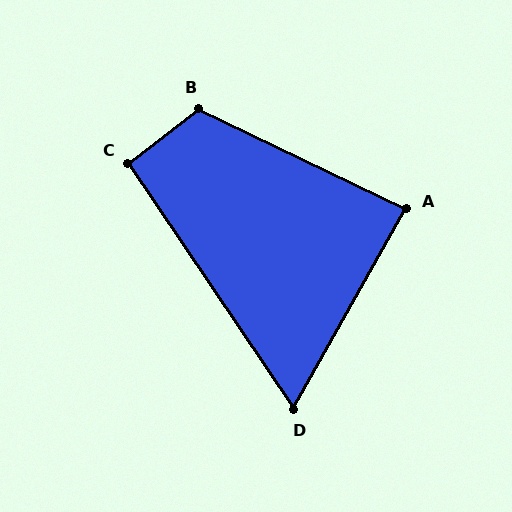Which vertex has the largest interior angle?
B, at approximately 117 degrees.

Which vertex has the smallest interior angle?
D, at approximately 63 degrees.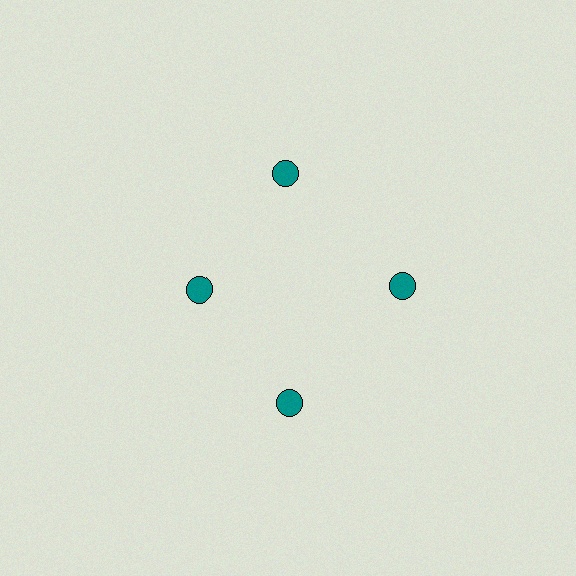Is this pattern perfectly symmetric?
No. The 4 teal circles are arranged in a ring, but one element near the 9 o'clock position is pulled inward toward the center, breaking the 4-fold rotational symmetry.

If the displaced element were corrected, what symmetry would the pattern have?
It would have 4-fold rotational symmetry — the pattern would map onto itself every 90 degrees.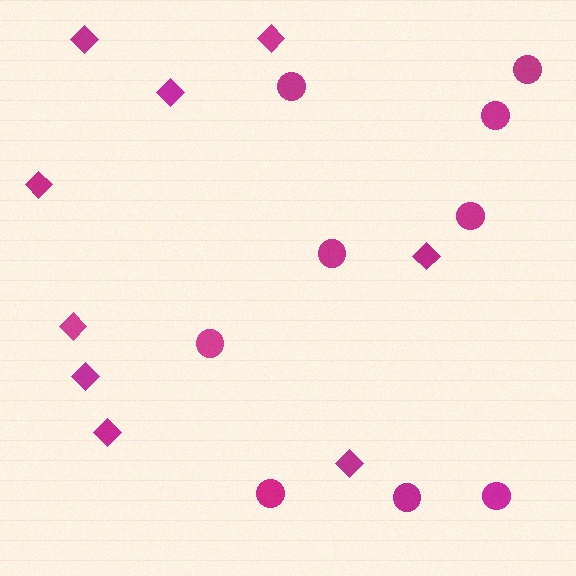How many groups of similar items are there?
There are 2 groups: one group of diamonds (9) and one group of circles (9).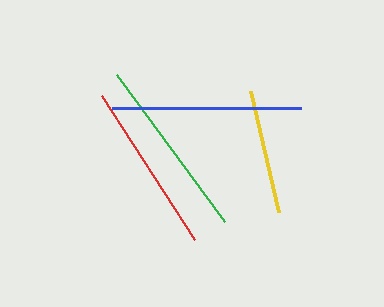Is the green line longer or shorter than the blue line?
The blue line is longer than the green line.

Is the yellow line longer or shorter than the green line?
The green line is longer than the yellow line.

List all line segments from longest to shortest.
From longest to shortest: blue, green, red, yellow.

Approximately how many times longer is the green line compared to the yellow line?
The green line is approximately 1.5 times the length of the yellow line.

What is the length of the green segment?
The green segment is approximately 182 pixels long.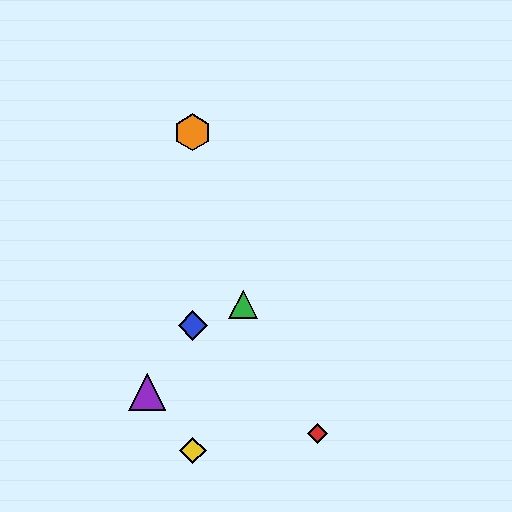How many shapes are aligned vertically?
3 shapes (the blue diamond, the yellow diamond, the orange hexagon) are aligned vertically.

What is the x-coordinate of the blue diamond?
The blue diamond is at x≈193.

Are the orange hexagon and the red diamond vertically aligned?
No, the orange hexagon is at x≈193 and the red diamond is at x≈317.